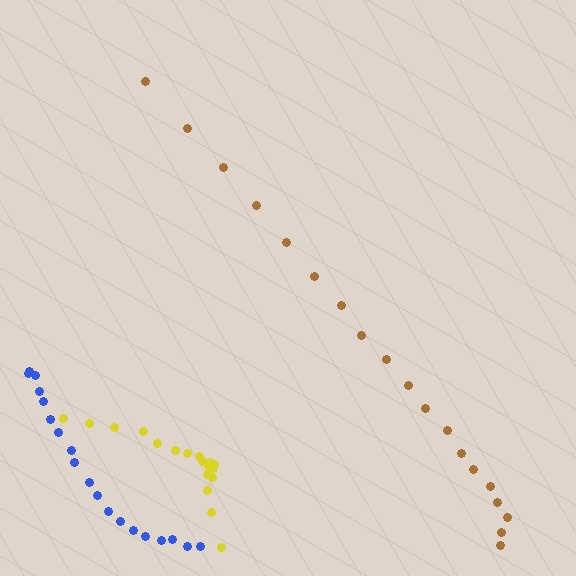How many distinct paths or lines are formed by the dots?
There are 3 distinct paths.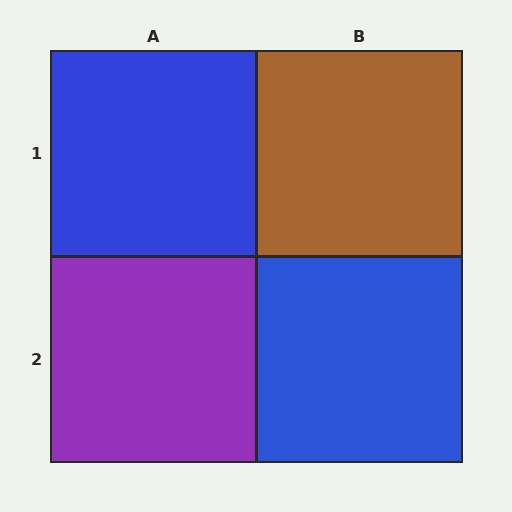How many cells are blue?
2 cells are blue.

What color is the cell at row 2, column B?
Blue.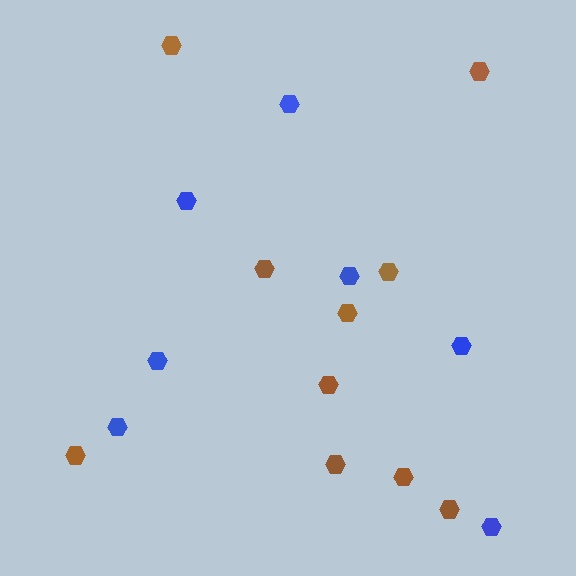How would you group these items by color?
There are 2 groups: one group of brown hexagons (10) and one group of blue hexagons (7).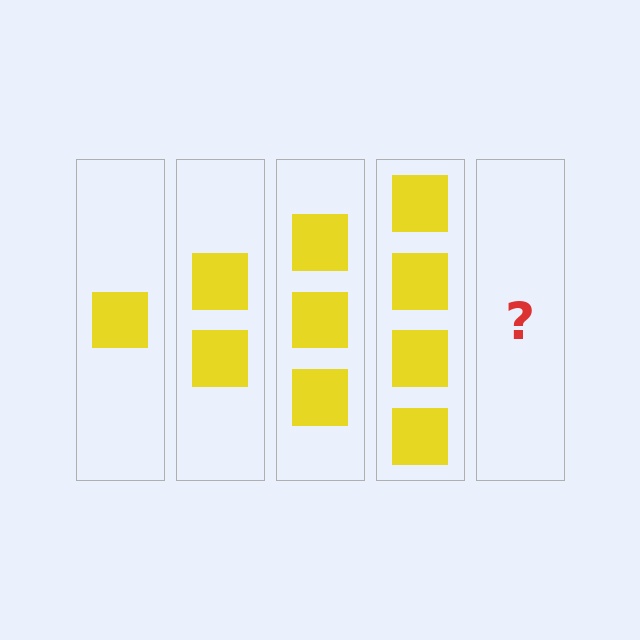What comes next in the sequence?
The next element should be 5 squares.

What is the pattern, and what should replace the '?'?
The pattern is that each step adds one more square. The '?' should be 5 squares.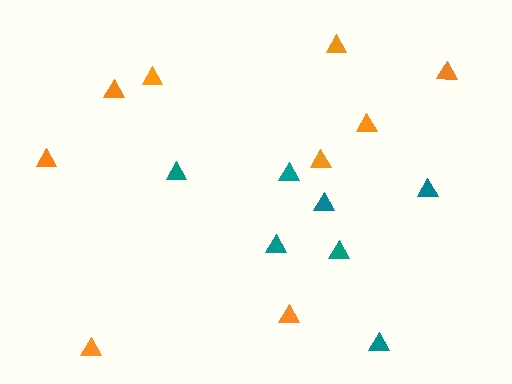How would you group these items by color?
There are 2 groups: one group of teal triangles (7) and one group of orange triangles (9).